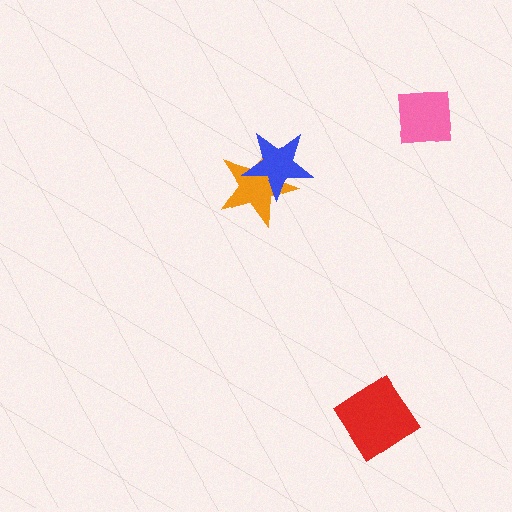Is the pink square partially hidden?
No, no other shape covers it.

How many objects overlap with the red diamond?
0 objects overlap with the red diamond.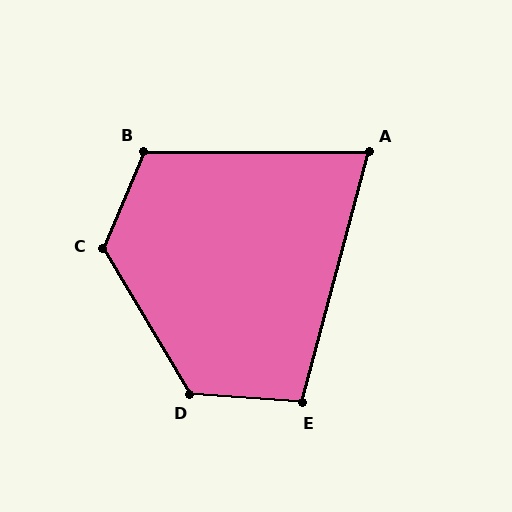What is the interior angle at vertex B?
Approximately 113 degrees (obtuse).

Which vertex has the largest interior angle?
C, at approximately 126 degrees.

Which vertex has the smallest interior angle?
A, at approximately 75 degrees.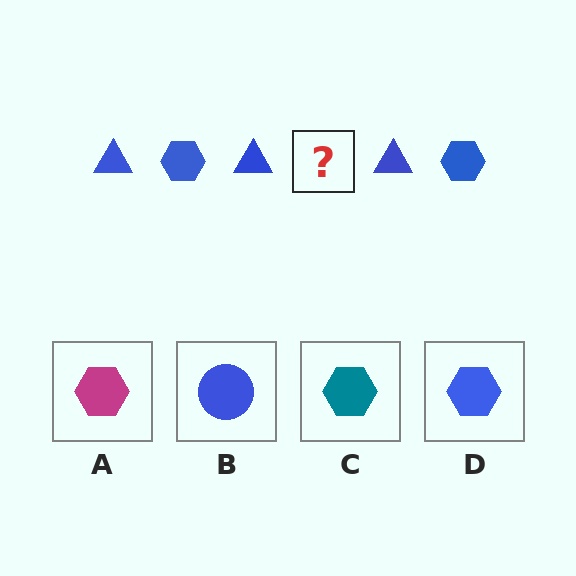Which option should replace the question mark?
Option D.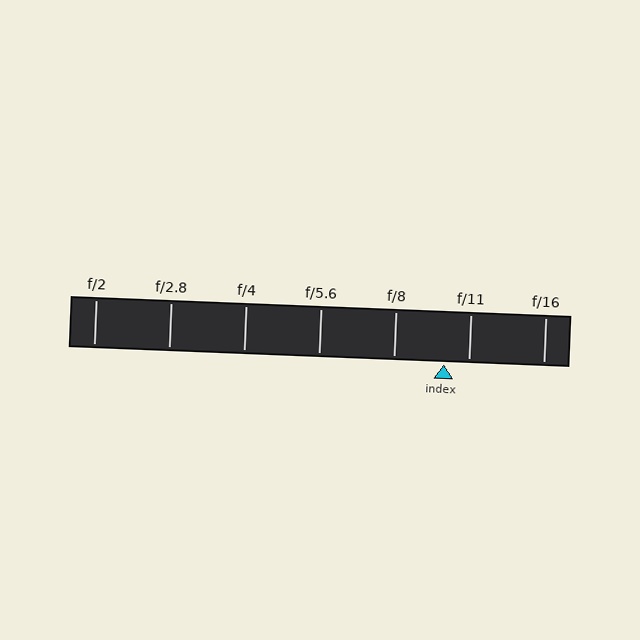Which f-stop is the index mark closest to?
The index mark is closest to f/11.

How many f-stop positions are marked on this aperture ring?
There are 7 f-stop positions marked.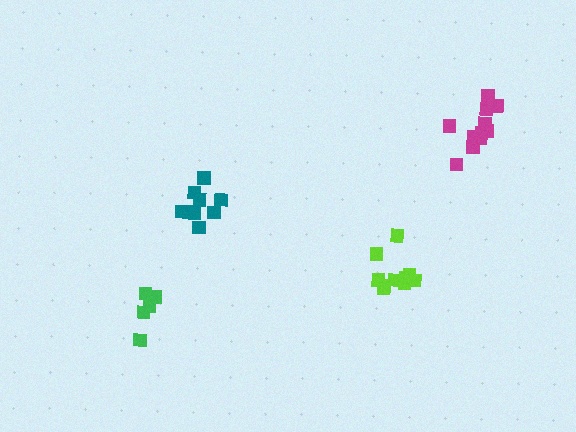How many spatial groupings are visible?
There are 4 spatial groupings.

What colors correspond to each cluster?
The clusters are colored: lime, teal, magenta, green.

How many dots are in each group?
Group 1: 10 dots, Group 2: 9 dots, Group 3: 11 dots, Group 4: 5 dots (35 total).